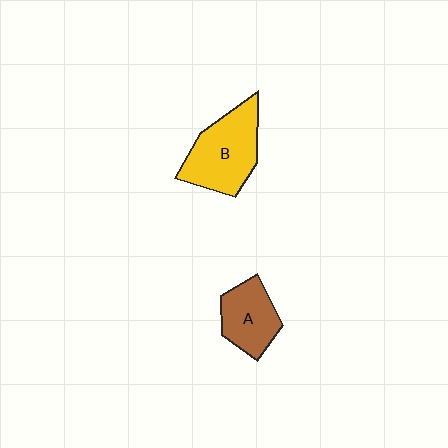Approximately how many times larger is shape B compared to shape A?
Approximately 1.5 times.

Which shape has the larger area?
Shape B (yellow).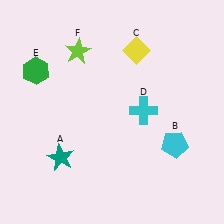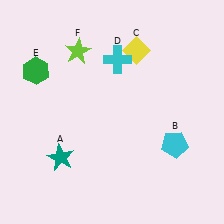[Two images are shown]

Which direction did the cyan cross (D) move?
The cyan cross (D) moved up.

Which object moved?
The cyan cross (D) moved up.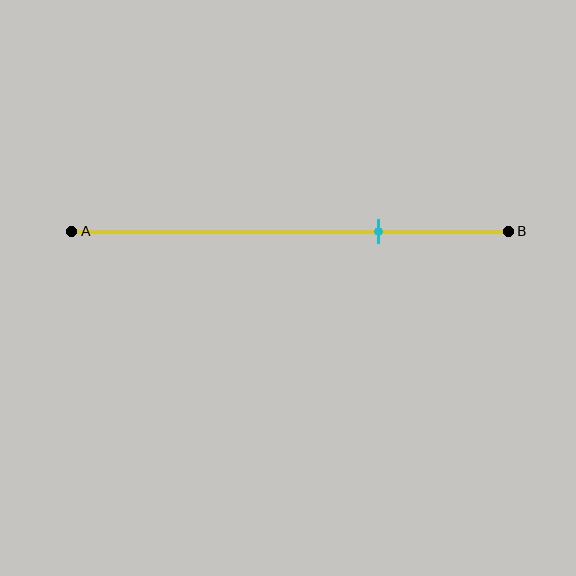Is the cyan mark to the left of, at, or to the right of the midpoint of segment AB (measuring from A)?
The cyan mark is to the right of the midpoint of segment AB.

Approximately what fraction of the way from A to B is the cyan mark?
The cyan mark is approximately 70% of the way from A to B.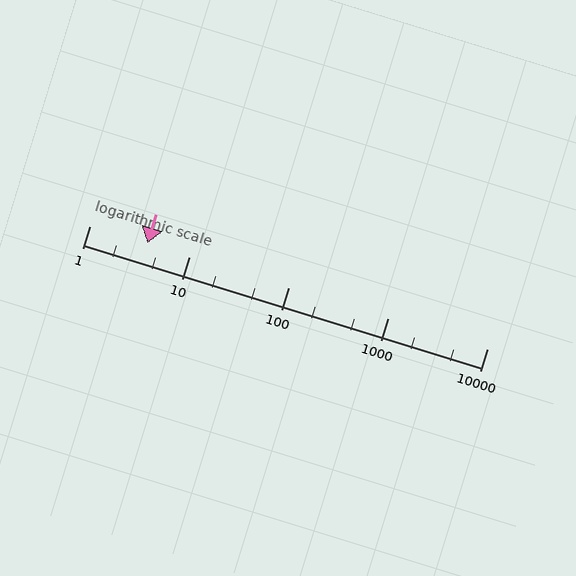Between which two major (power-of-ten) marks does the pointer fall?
The pointer is between 1 and 10.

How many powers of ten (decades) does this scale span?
The scale spans 4 decades, from 1 to 10000.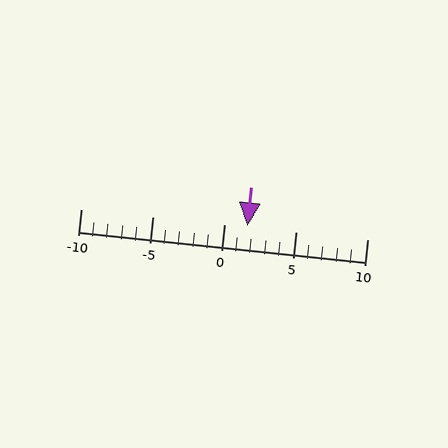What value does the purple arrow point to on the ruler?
The purple arrow points to approximately 2.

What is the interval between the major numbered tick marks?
The major tick marks are spaced 5 units apart.